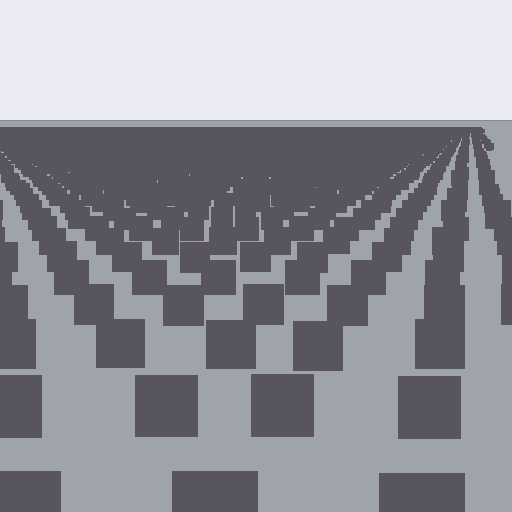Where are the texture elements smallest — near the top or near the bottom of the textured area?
Near the top.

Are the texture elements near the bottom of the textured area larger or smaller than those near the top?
Larger. Near the bottom, elements are closer to the viewer and appear at a bigger on-screen size.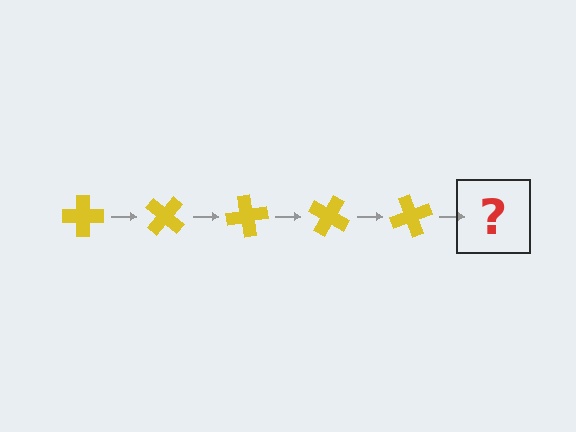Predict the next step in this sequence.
The next step is a yellow cross rotated 200 degrees.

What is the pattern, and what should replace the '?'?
The pattern is that the cross rotates 40 degrees each step. The '?' should be a yellow cross rotated 200 degrees.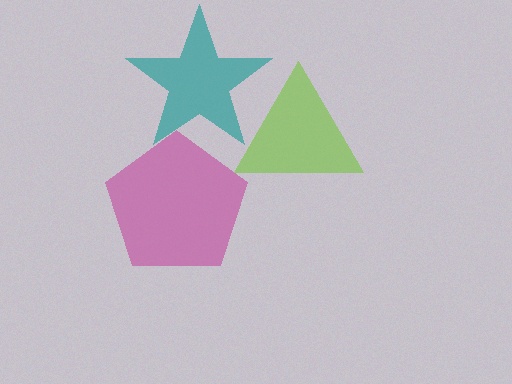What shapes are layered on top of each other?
The layered shapes are: a teal star, a lime triangle, a magenta pentagon.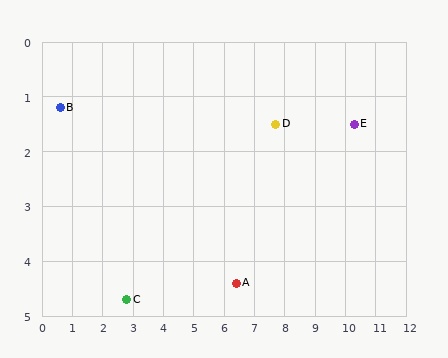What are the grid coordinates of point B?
Point B is at approximately (0.6, 1.2).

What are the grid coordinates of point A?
Point A is at approximately (6.4, 4.4).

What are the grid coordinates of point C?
Point C is at approximately (2.8, 4.7).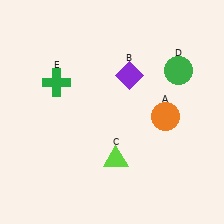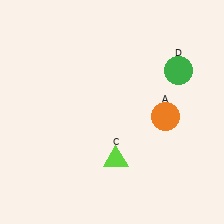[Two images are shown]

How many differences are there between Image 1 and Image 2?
There are 2 differences between the two images.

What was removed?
The purple diamond (B), the green cross (E) were removed in Image 2.